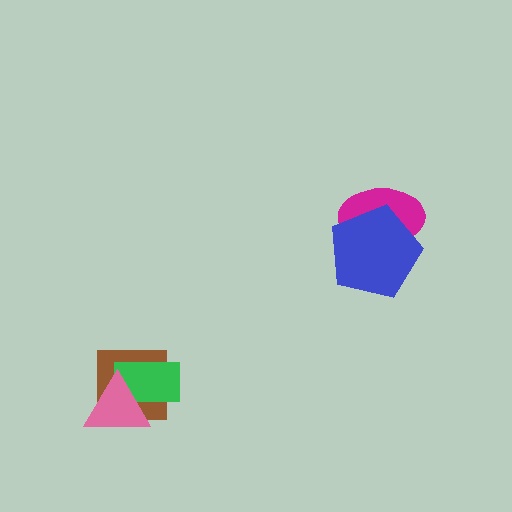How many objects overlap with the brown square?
2 objects overlap with the brown square.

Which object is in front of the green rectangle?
The pink triangle is in front of the green rectangle.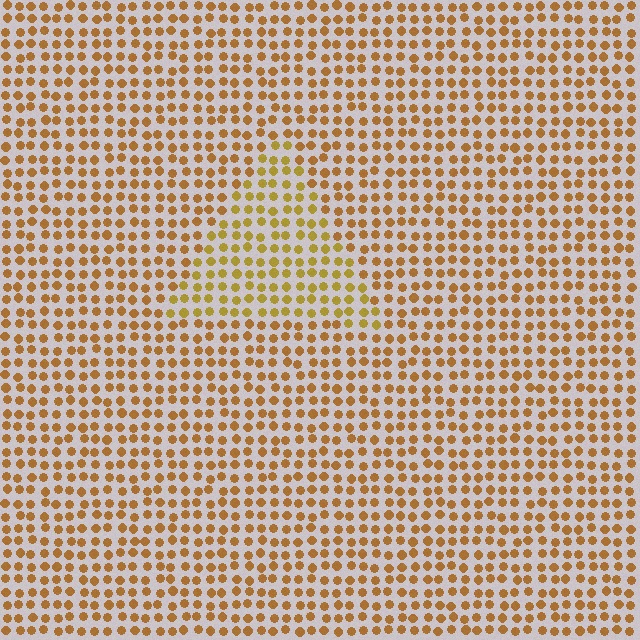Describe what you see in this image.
The image is filled with small brown elements in a uniform arrangement. A triangle-shaped region is visible where the elements are tinted to a slightly different hue, forming a subtle color boundary.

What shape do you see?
I see a triangle.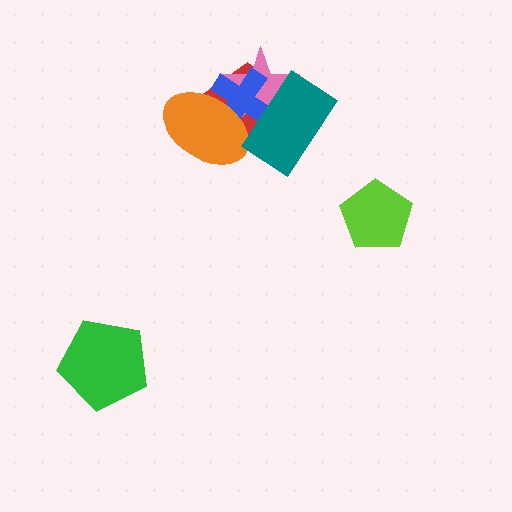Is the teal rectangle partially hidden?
No, no other shape covers it.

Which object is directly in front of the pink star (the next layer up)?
The blue cross is directly in front of the pink star.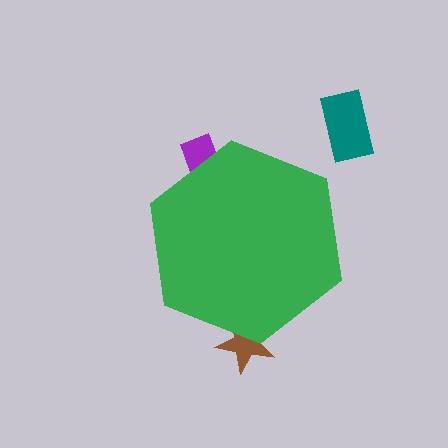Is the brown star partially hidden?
Yes, the brown star is partially hidden behind the green hexagon.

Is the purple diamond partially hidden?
Yes, the purple diamond is partially hidden behind the green hexagon.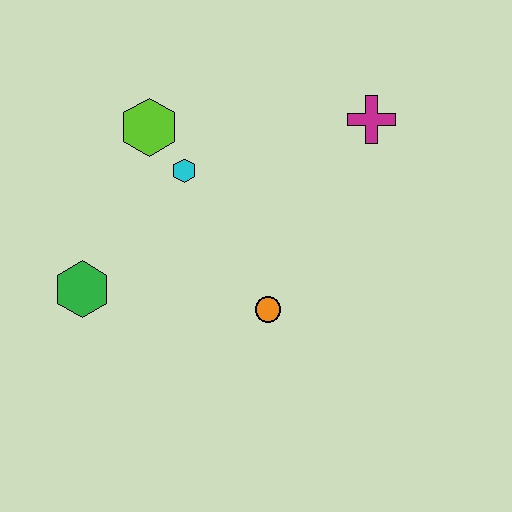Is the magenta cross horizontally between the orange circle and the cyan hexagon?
No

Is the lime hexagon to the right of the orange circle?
No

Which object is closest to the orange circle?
The cyan hexagon is closest to the orange circle.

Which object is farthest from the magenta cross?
The green hexagon is farthest from the magenta cross.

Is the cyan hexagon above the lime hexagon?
No